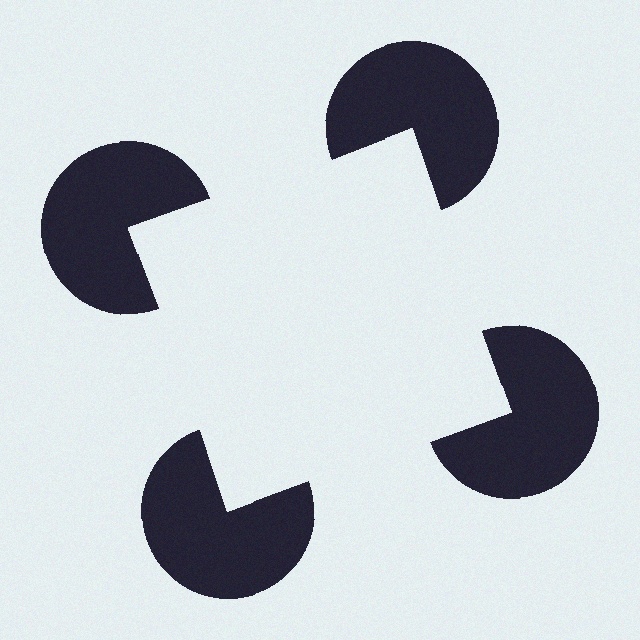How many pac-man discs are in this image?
There are 4 — one at each vertex of the illusory square.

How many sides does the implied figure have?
4 sides.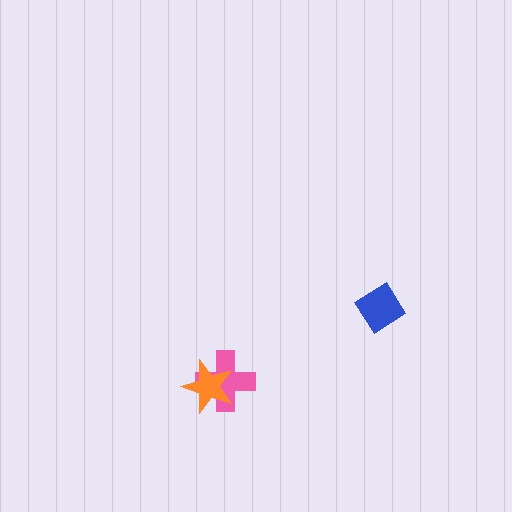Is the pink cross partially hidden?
Yes, it is partially covered by another shape.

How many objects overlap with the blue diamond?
0 objects overlap with the blue diamond.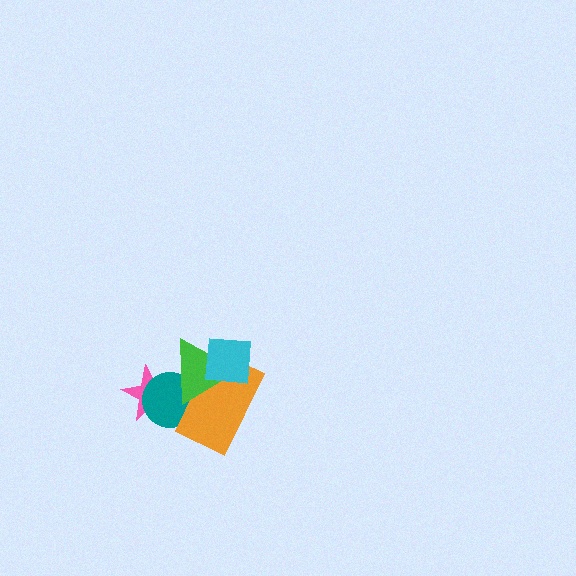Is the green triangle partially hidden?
Yes, it is partially covered by another shape.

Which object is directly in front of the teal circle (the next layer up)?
The orange rectangle is directly in front of the teal circle.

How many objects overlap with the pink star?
2 objects overlap with the pink star.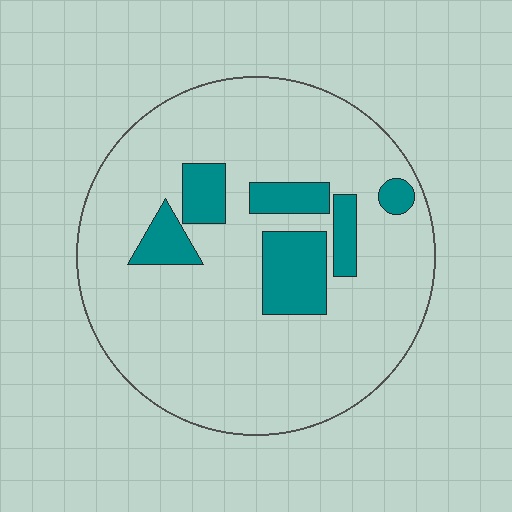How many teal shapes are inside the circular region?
6.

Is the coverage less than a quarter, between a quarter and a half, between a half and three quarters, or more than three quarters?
Less than a quarter.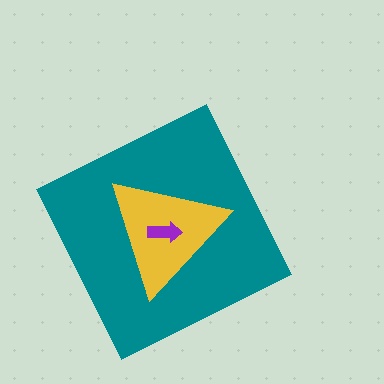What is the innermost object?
The purple arrow.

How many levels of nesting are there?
3.